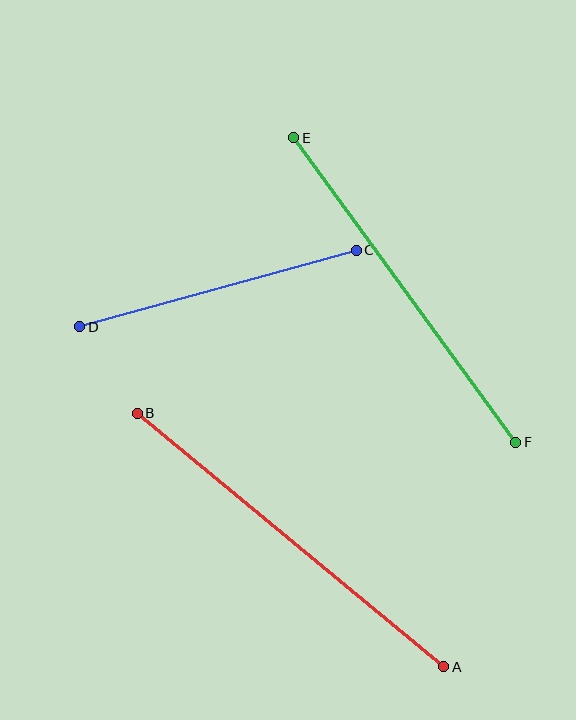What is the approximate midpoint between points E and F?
The midpoint is at approximately (405, 290) pixels.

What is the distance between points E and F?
The distance is approximately 377 pixels.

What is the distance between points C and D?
The distance is approximately 287 pixels.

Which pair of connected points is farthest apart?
Points A and B are farthest apart.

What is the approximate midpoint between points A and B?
The midpoint is at approximately (291, 540) pixels.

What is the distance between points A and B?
The distance is approximately 398 pixels.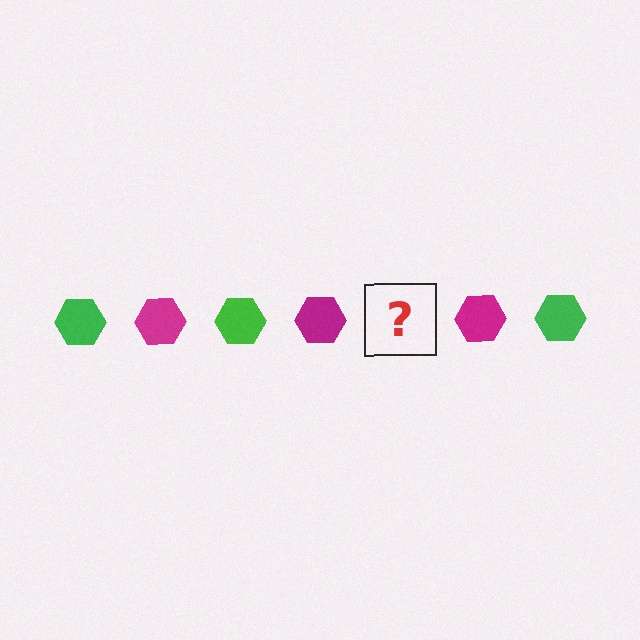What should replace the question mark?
The question mark should be replaced with a green hexagon.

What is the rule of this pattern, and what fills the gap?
The rule is that the pattern cycles through green, magenta hexagons. The gap should be filled with a green hexagon.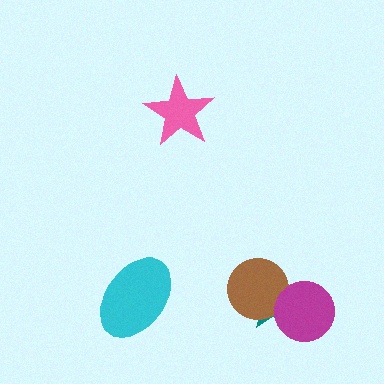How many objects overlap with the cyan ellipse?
0 objects overlap with the cyan ellipse.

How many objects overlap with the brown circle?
2 objects overlap with the brown circle.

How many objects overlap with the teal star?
2 objects overlap with the teal star.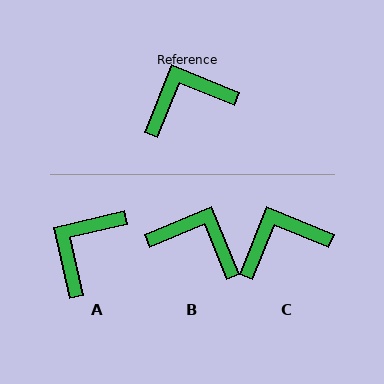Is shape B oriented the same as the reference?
No, it is off by about 45 degrees.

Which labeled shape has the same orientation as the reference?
C.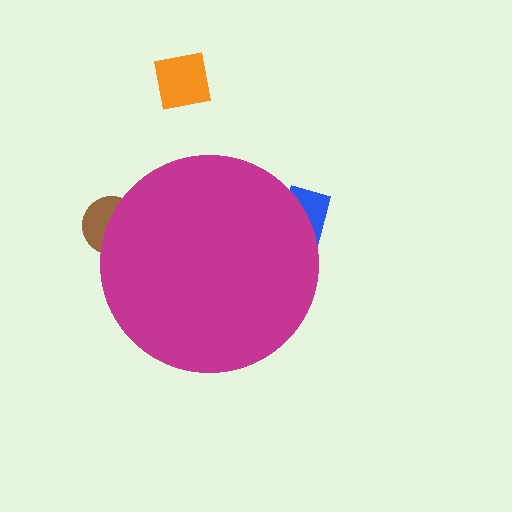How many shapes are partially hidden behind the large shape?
2 shapes are partially hidden.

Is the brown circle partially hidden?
Yes, the brown circle is partially hidden behind the magenta circle.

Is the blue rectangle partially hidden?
Yes, the blue rectangle is partially hidden behind the magenta circle.